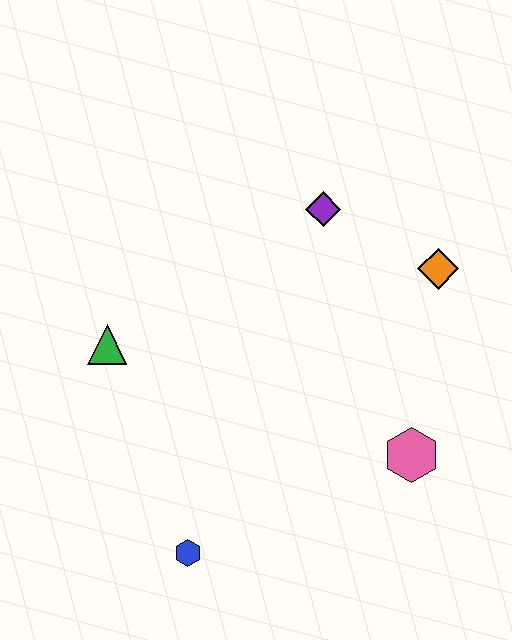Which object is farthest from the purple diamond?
The blue hexagon is farthest from the purple diamond.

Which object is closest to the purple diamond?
The orange diamond is closest to the purple diamond.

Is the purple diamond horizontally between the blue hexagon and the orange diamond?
Yes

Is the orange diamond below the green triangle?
No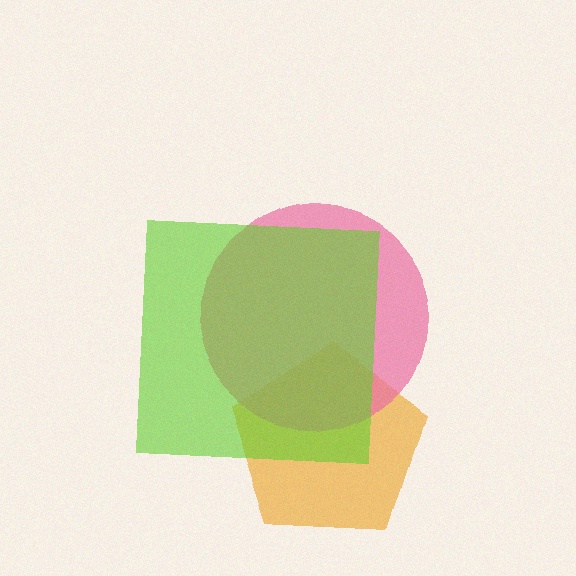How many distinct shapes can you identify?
There are 3 distinct shapes: an orange pentagon, a pink circle, a lime square.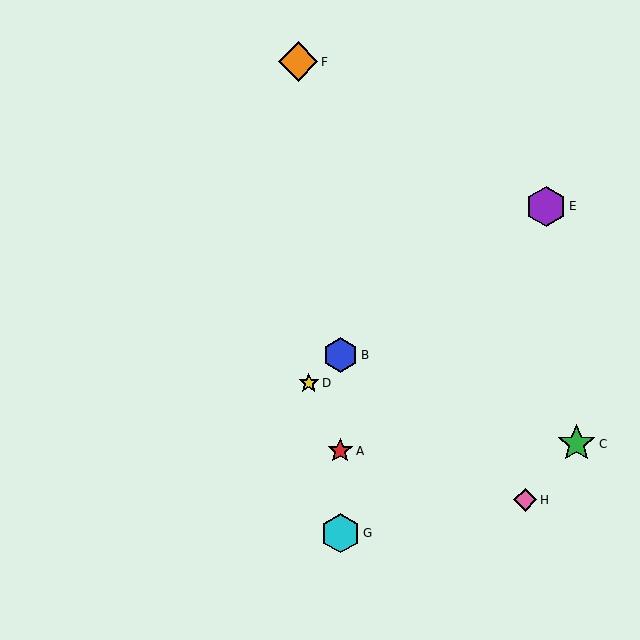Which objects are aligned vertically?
Objects A, B, G are aligned vertically.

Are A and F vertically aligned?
No, A is at x≈340 and F is at x≈298.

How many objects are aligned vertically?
3 objects (A, B, G) are aligned vertically.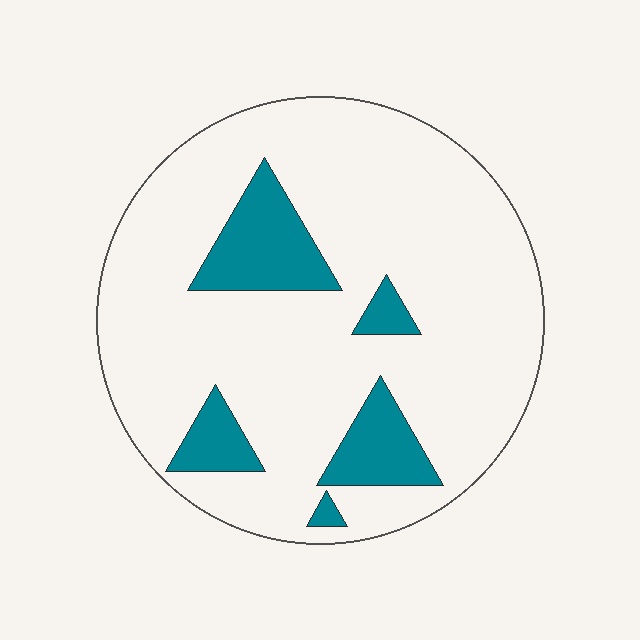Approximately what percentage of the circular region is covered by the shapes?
Approximately 15%.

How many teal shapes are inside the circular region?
5.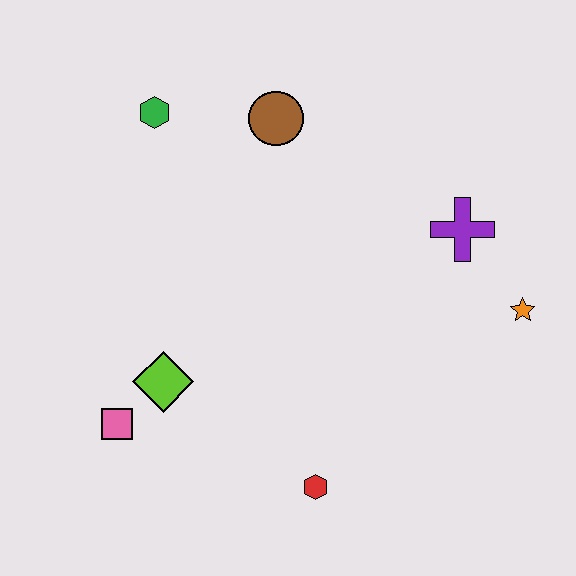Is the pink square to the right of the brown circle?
No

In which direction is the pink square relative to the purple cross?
The pink square is to the left of the purple cross.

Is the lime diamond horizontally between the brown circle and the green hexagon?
Yes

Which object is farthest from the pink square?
The orange star is farthest from the pink square.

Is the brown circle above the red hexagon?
Yes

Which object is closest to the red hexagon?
The lime diamond is closest to the red hexagon.